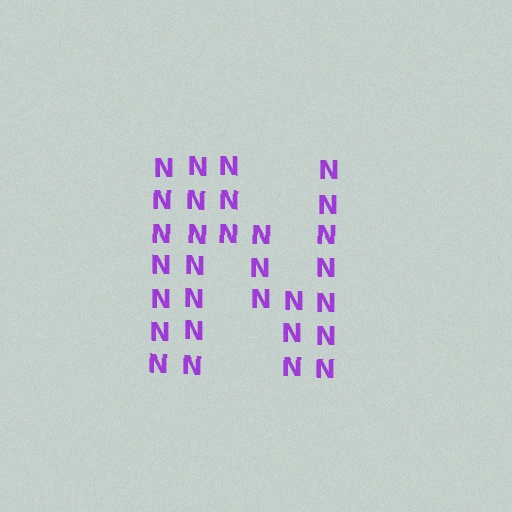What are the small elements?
The small elements are letter N's.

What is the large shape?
The large shape is the letter N.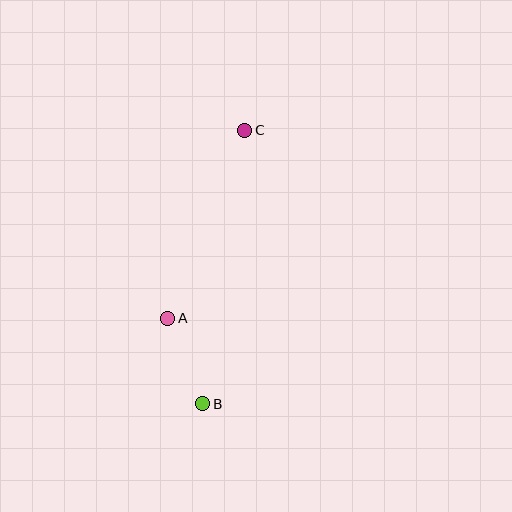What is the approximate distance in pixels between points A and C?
The distance between A and C is approximately 203 pixels.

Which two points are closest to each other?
Points A and B are closest to each other.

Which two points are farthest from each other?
Points B and C are farthest from each other.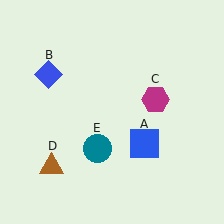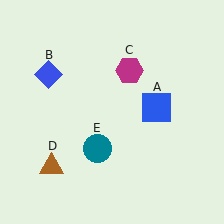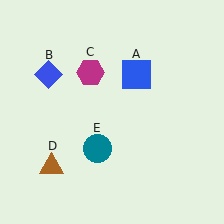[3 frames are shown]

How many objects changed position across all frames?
2 objects changed position: blue square (object A), magenta hexagon (object C).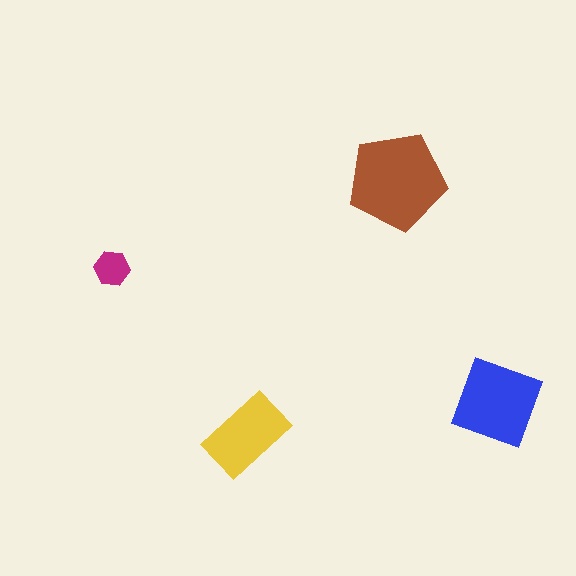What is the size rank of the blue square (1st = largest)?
2nd.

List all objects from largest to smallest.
The brown pentagon, the blue square, the yellow rectangle, the magenta hexagon.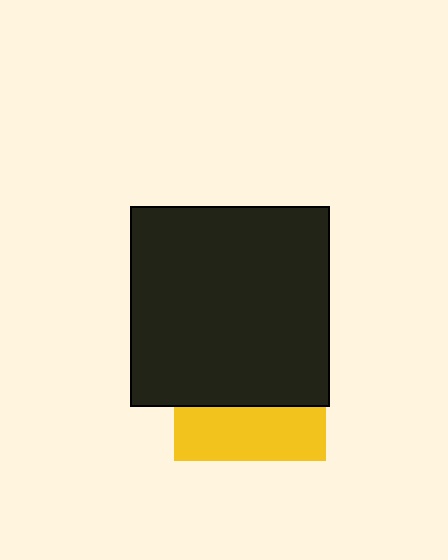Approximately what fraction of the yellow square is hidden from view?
Roughly 64% of the yellow square is hidden behind the black square.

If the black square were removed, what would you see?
You would see the complete yellow square.